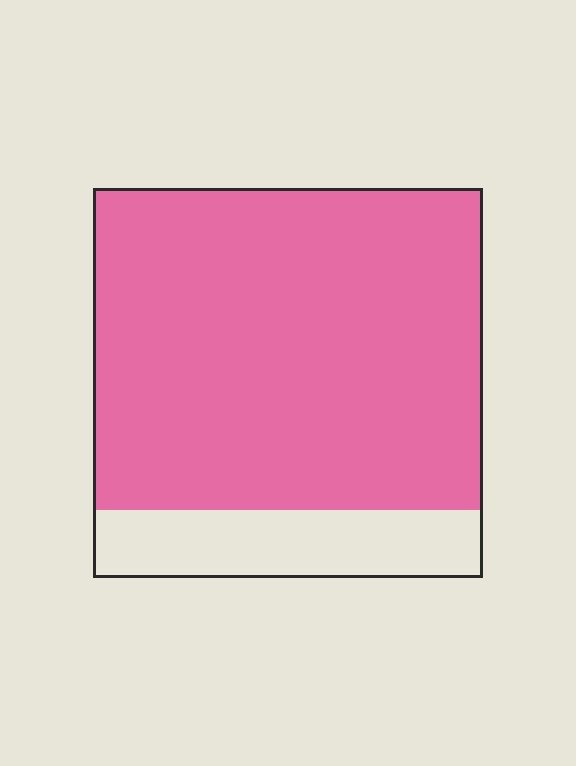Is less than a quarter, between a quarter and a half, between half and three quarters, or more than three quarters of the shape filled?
More than three quarters.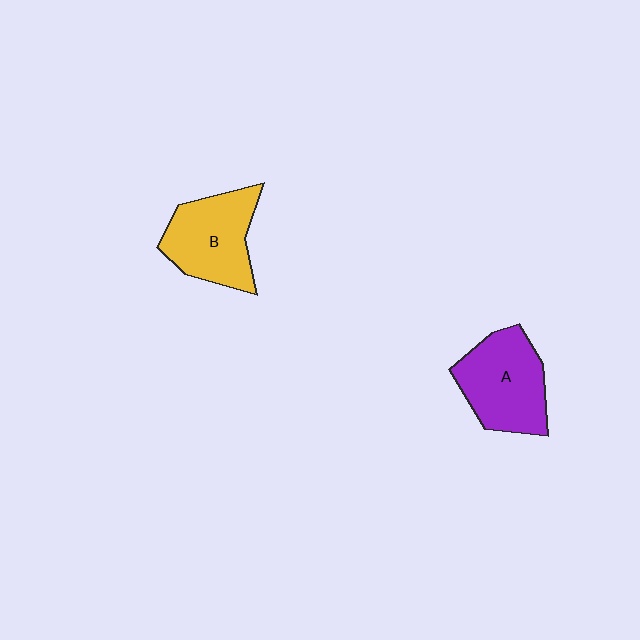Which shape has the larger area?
Shape A (purple).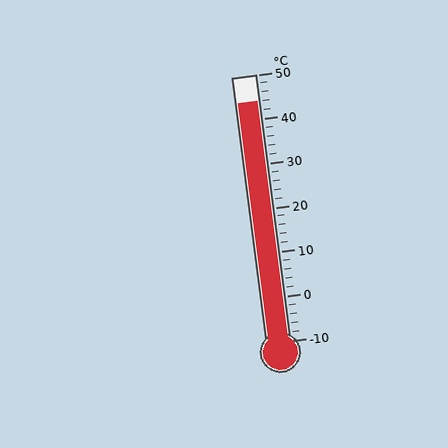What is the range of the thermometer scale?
The thermometer scale ranges from -10°C to 50°C.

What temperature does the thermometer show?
The thermometer shows approximately 44°C.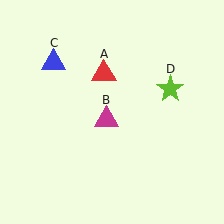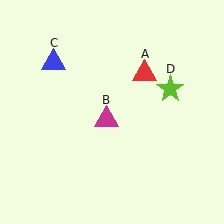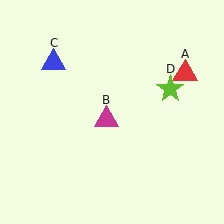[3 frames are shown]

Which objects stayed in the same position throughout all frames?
Magenta triangle (object B) and blue triangle (object C) and lime star (object D) remained stationary.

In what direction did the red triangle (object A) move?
The red triangle (object A) moved right.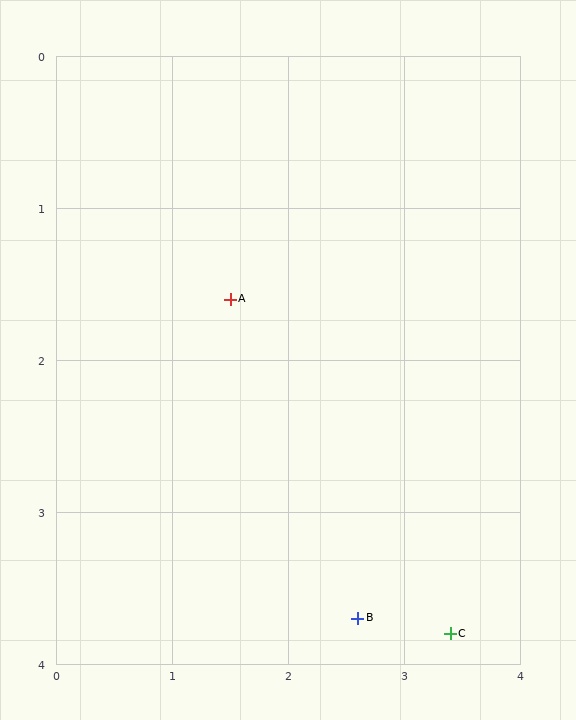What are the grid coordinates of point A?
Point A is at approximately (1.5, 1.6).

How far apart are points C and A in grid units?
Points C and A are about 2.9 grid units apart.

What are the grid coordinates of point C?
Point C is at approximately (3.4, 3.8).